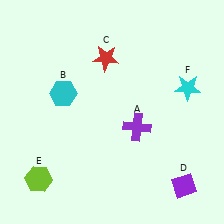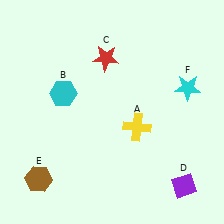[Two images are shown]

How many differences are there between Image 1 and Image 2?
There are 2 differences between the two images.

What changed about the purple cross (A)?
In Image 1, A is purple. In Image 2, it changed to yellow.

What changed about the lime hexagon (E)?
In Image 1, E is lime. In Image 2, it changed to brown.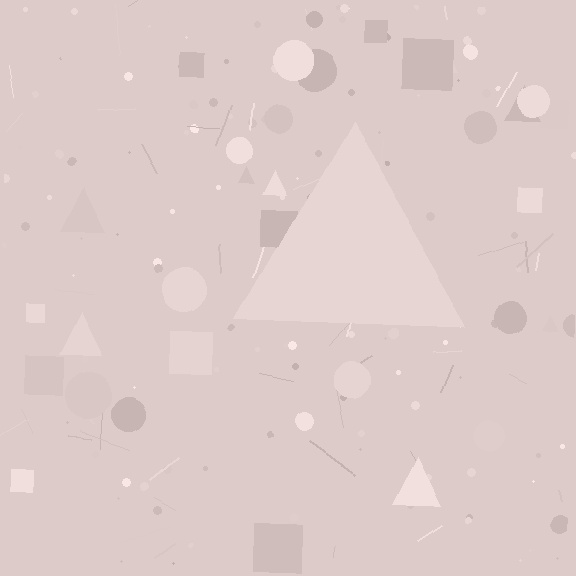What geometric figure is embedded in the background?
A triangle is embedded in the background.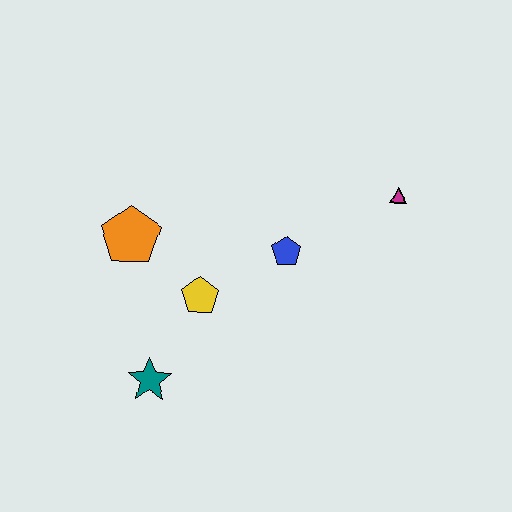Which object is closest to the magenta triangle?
The blue pentagon is closest to the magenta triangle.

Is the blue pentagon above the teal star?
Yes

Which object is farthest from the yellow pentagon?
The magenta triangle is farthest from the yellow pentagon.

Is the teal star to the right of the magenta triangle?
No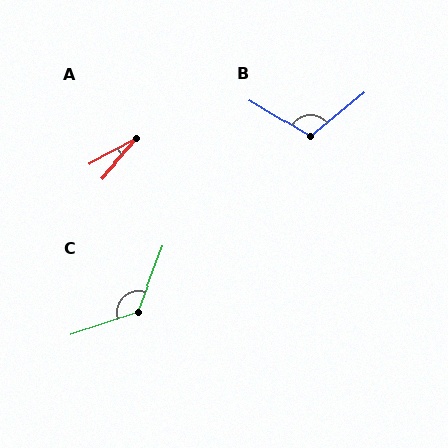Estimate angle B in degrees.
Approximately 110 degrees.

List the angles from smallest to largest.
A (20°), B (110°), C (129°).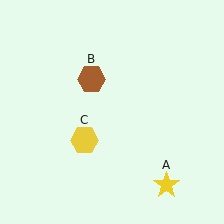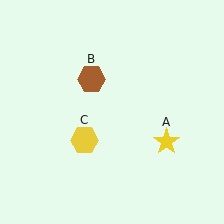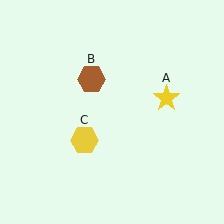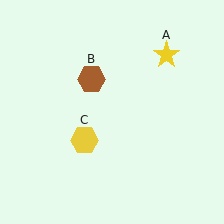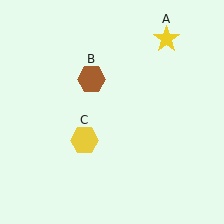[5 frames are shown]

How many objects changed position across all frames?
1 object changed position: yellow star (object A).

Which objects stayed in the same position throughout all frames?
Brown hexagon (object B) and yellow hexagon (object C) remained stationary.